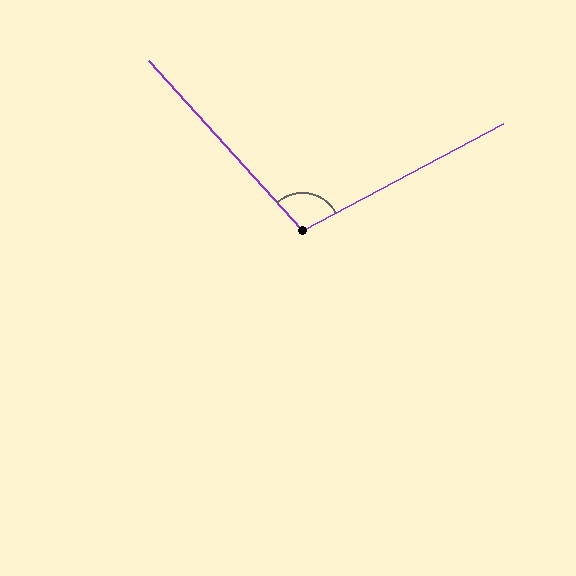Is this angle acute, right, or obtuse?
It is obtuse.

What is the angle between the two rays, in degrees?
Approximately 104 degrees.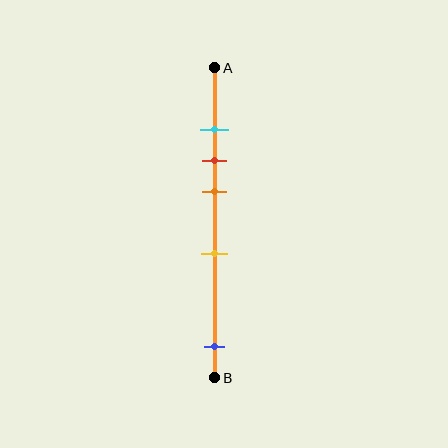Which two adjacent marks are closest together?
The cyan and red marks are the closest adjacent pair.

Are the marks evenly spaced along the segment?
No, the marks are not evenly spaced.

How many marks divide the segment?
There are 5 marks dividing the segment.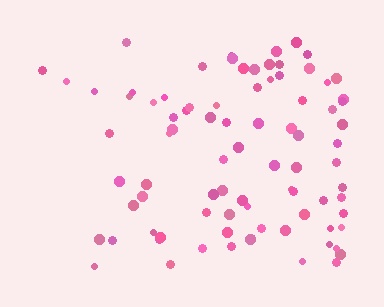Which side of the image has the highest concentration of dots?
The right.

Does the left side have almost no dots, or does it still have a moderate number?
Still a moderate number, just noticeably fewer than the right.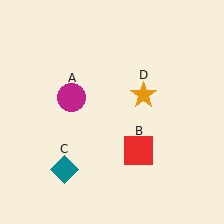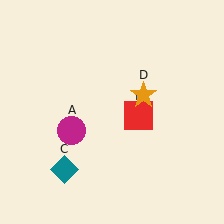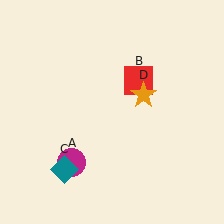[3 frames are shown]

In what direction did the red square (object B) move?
The red square (object B) moved up.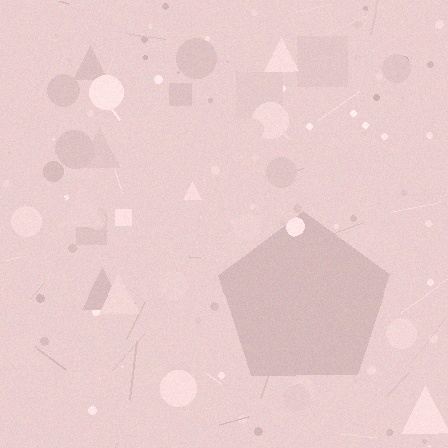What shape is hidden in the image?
A pentagon is hidden in the image.